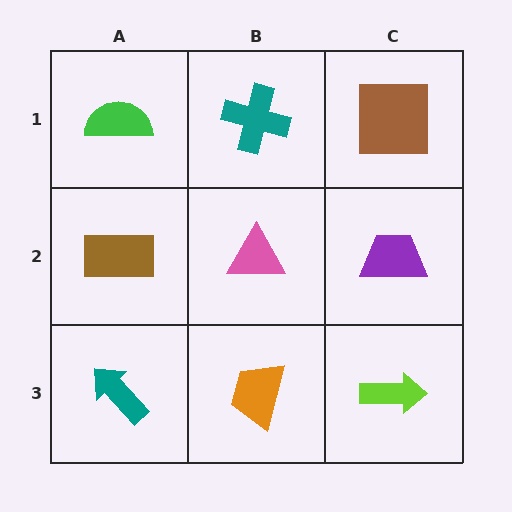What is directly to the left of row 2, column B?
A brown rectangle.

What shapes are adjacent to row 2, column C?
A brown square (row 1, column C), a lime arrow (row 3, column C), a pink triangle (row 2, column B).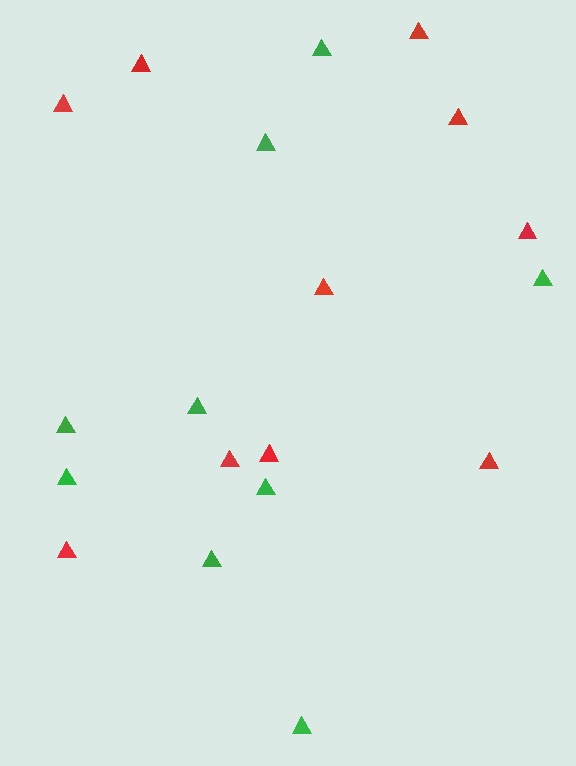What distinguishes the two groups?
There are 2 groups: one group of green triangles (9) and one group of red triangles (10).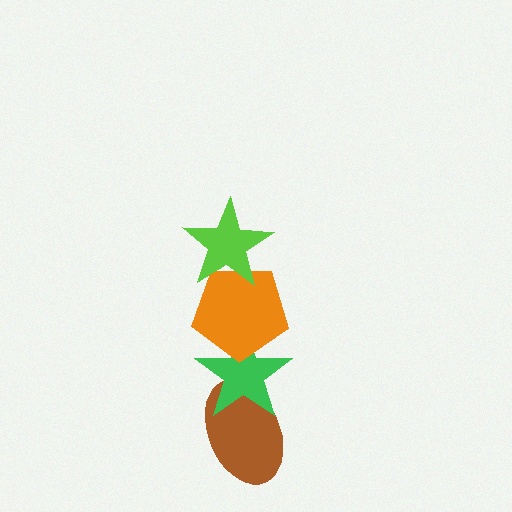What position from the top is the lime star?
The lime star is 1st from the top.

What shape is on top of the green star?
The orange pentagon is on top of the green star.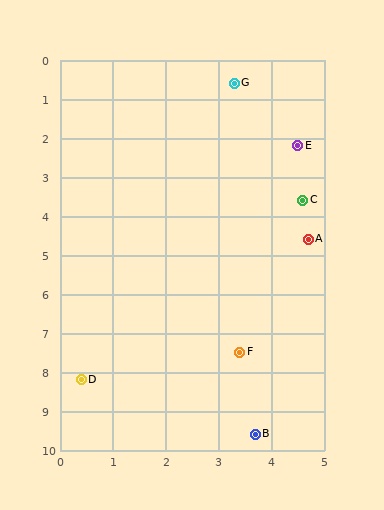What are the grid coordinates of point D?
Point D is at approximately (0.4, 8.2).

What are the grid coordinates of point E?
Point E is at approximately (4.5, 2.2).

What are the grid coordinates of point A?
Point A is at approximately (4.7, 4.6).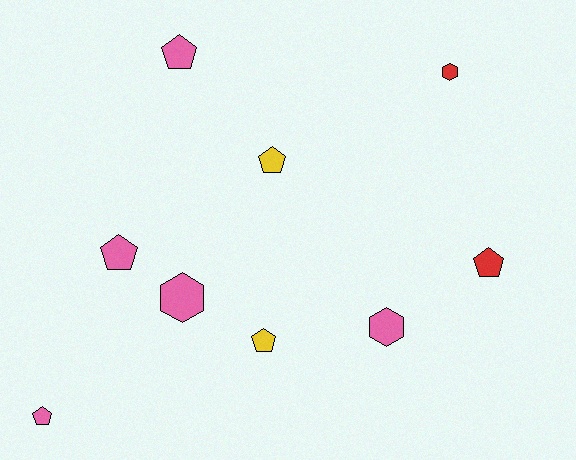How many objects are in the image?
There are 9 objects.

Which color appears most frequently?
Pink, with 5 objects.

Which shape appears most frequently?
Pentagon, with 6 objects.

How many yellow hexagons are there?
There are no yellow hexagons.